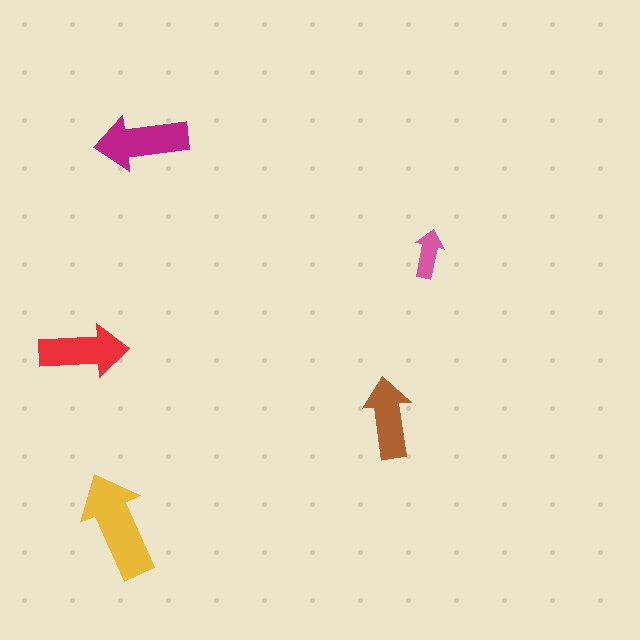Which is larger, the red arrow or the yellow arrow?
The yellow one.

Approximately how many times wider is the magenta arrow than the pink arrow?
About 2 times wider.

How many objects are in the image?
There are 5 objects in the image.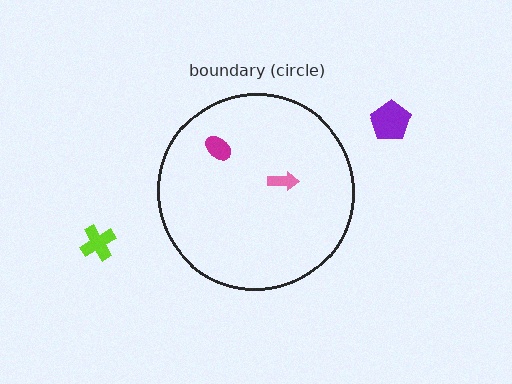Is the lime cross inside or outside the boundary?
Outside.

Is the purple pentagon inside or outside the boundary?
Outside.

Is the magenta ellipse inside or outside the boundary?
Inside.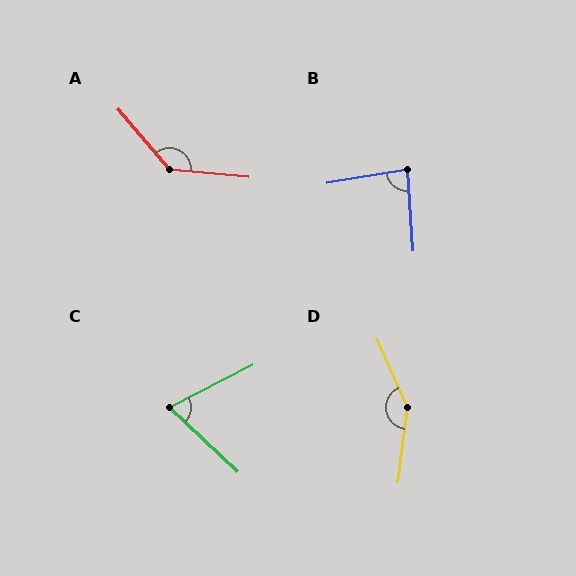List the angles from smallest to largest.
C (70°), B (85°), A (136°), D (149°).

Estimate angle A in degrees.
Approximately 136 degrees.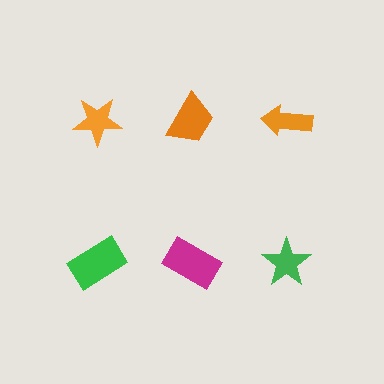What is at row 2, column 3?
A green star.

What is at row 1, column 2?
An orange trapezoid.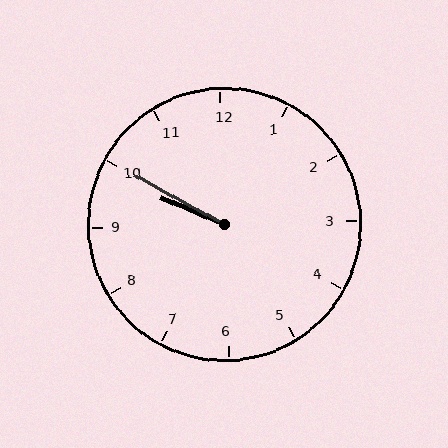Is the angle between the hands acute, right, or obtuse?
It is acute.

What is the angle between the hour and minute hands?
Approximately 5 degrees.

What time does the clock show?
9:50.